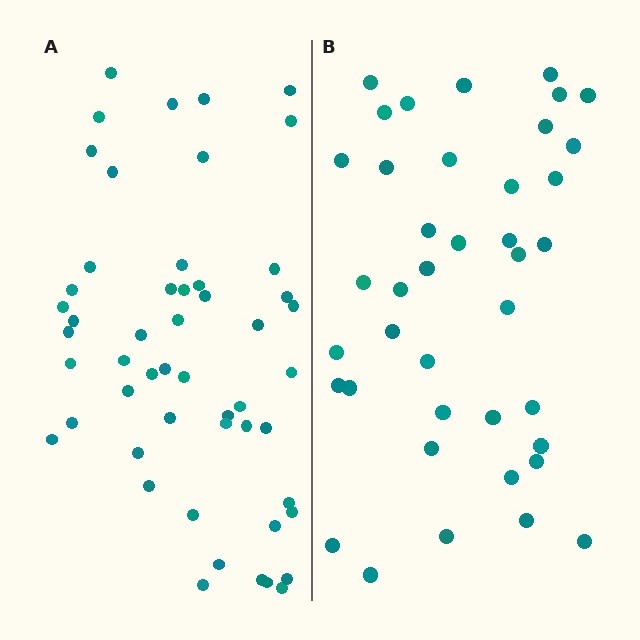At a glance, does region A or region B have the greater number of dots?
Region A (the left region) has more dots.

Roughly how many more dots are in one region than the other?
Region A has roughly 12 or so more dots than region B.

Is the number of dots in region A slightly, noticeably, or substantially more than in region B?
Region A has noticeably more, but not dramatically so. The ratio is roughly 1.3 to 1.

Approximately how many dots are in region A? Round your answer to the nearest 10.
About 50 dots. (The exact count is 52, which rounds to 50.)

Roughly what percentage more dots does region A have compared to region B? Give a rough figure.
About 30% more.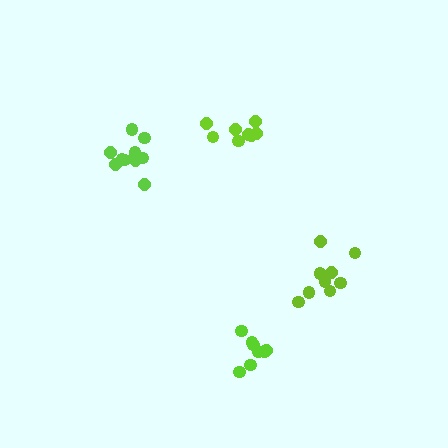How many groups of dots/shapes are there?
There are 4 groups.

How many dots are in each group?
Group 1: 11 dots, Group 2: 9 dots, Group 3: 8 dots, Group 4: 8 dots (36 total).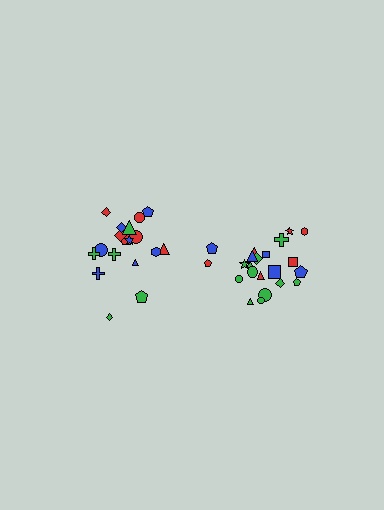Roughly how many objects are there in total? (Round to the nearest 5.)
Roughly 40 objects in total.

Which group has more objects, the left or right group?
The right group.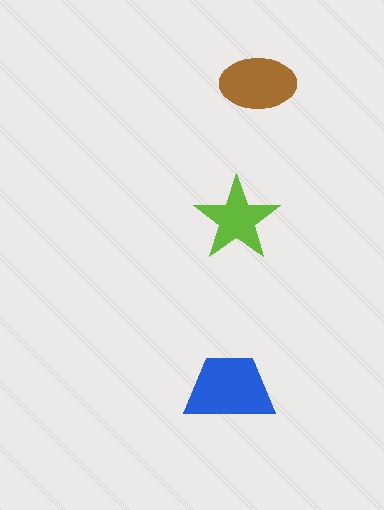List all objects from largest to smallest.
The blue trapezoid, the brown ellipse, the lime star.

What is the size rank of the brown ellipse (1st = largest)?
2nd.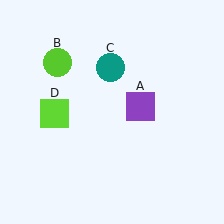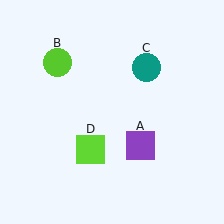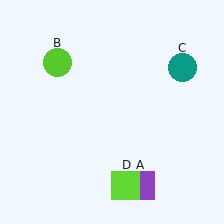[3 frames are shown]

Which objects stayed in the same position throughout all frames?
Lime circle (object B) remained stationary.